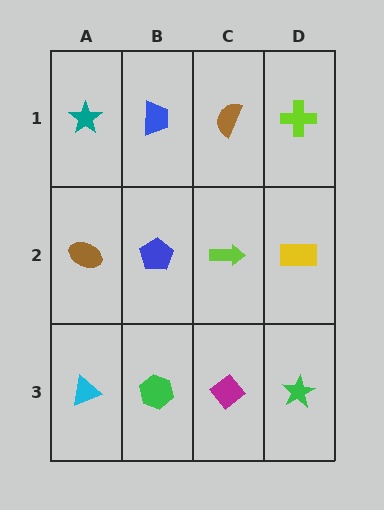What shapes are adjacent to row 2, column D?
A lime cross (row 1, column D), a green star (row 3, column D), a lime arrow (row 2, column C).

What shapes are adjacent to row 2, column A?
A teal star (row 1, column A), a cyan triangle (row 3, column A), a blue pentagon (row 2, column B).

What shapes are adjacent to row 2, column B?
A blue trapezoid (row 1, column B), a green hexagon (row 3, column B), a brown ellipse (row 2, column A), a lime arrow (row 2, column C).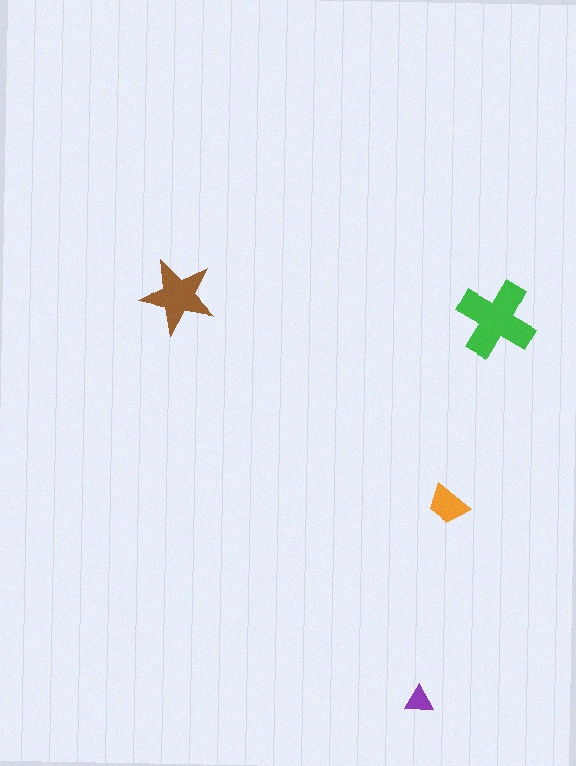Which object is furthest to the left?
The brown star is leftmost.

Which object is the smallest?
The purple triangle.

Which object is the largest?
The green cross.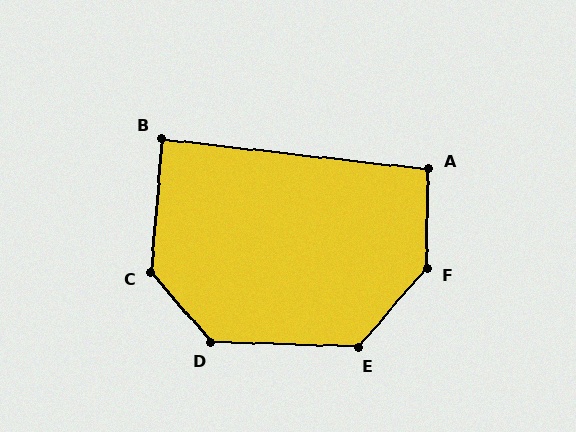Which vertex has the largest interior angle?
F, at approximately 140 degrees.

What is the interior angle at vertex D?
Approximately 132 degrees (obtuse).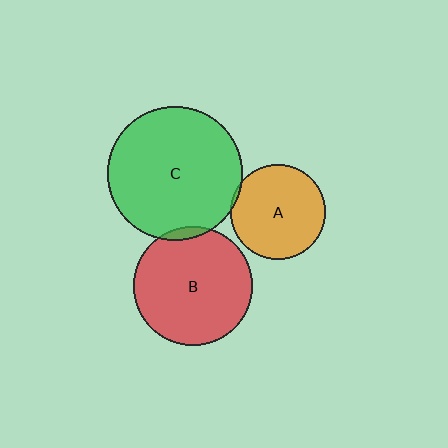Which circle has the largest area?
Circle C (green).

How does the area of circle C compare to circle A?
Approximately 2.0 times.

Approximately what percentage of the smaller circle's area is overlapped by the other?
Approximately 5%.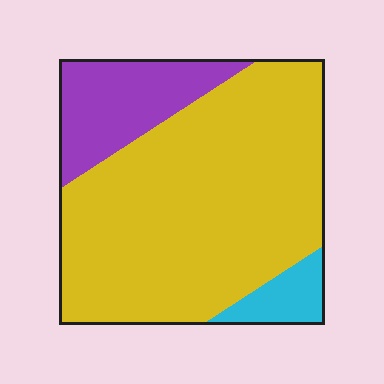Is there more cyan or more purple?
Purple.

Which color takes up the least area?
Cyan, at roughly 5%.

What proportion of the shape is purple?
Purple takes up about one fifth (1/5) of the shape.